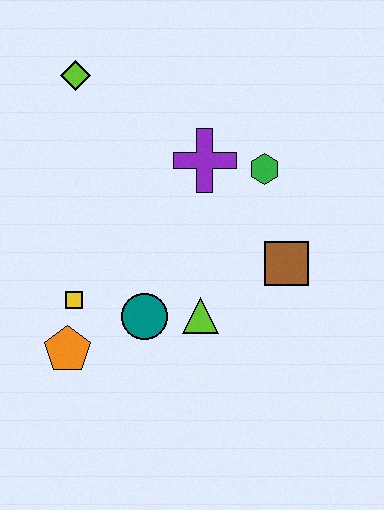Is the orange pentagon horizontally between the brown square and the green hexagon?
No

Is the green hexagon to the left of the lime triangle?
No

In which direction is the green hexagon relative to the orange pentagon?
The green hexagon is to the right of the orange pentagon.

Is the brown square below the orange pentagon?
No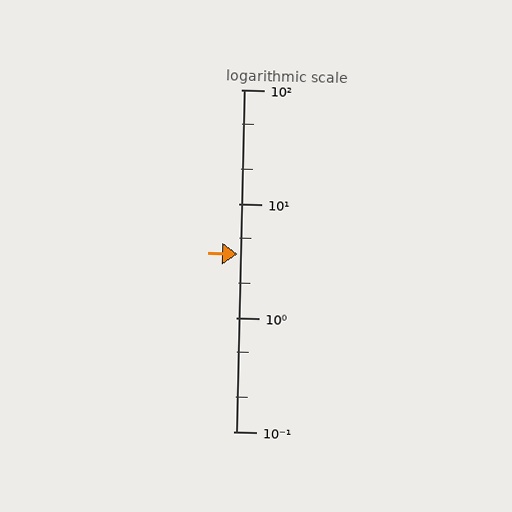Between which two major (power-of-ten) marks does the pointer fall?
The pointer is between 1 and 10.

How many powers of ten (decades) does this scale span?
The scale spans 3 decades, from 0.1 to 100.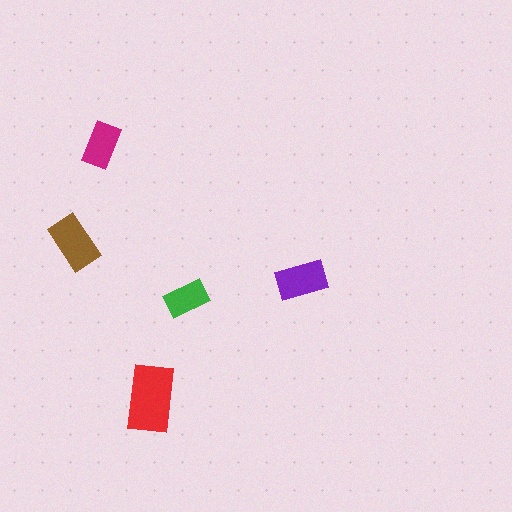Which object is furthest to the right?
The purple rectangle is rightmost.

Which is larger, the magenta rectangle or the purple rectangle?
The purple one.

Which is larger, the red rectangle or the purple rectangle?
The red one.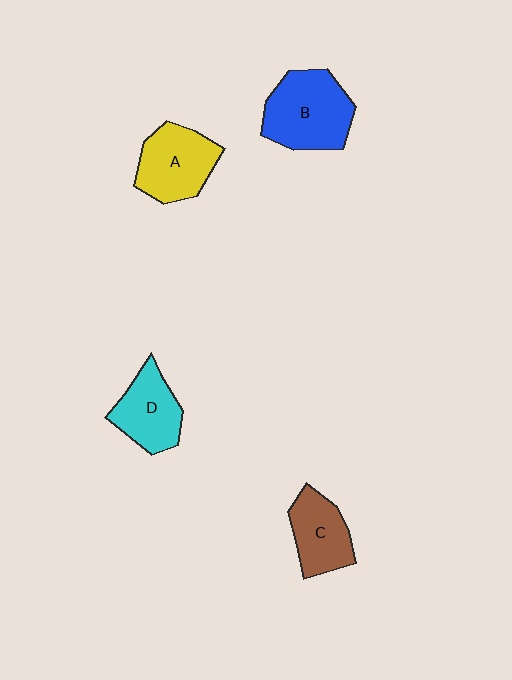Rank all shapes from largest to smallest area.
From largest to smallest: B (blue), A (yellow), D (cyan), C (brown).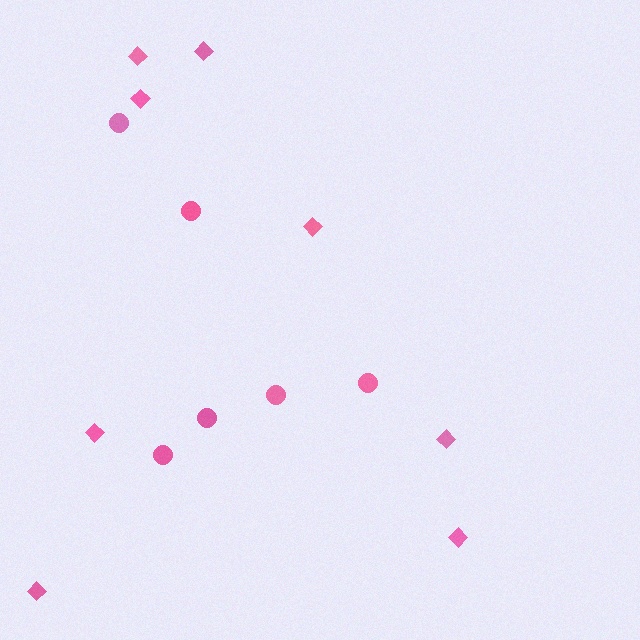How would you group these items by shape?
There are 2 groups: one group of circles (6) and one group of diamonds (8).